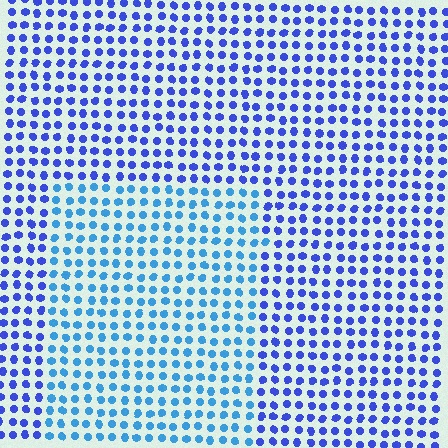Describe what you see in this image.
The image is filled with small blue elements in a uniform arrangement. A rectangle-shaped region is visible where the elements are tinted to a slightly different hue, forming a subtle color boundary.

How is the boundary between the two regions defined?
The boundary is defined purely by a slight shift in hue (about 31 degrees). Spacing, size, and orientation are identical on both sides.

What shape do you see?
I see a rectangle.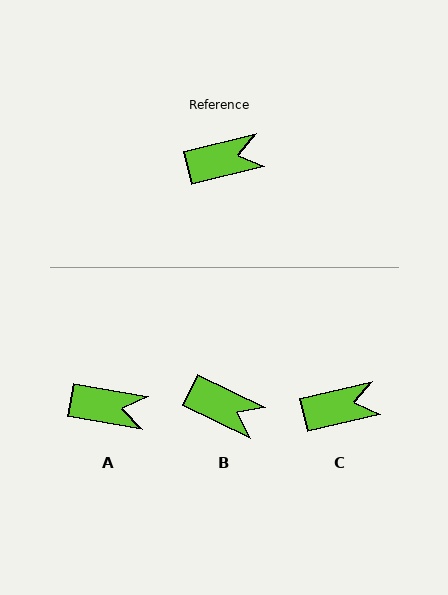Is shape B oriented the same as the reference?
No, it is off by about 39 degrees.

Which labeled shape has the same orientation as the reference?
C.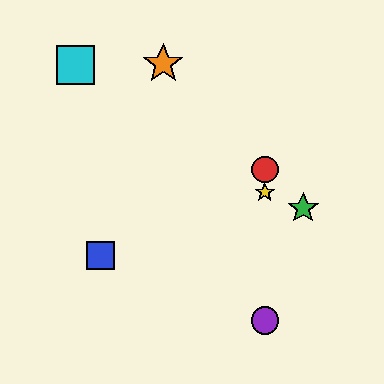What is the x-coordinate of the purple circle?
The purple circle is at x≈265.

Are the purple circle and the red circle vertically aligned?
Yes, both are at x≈265.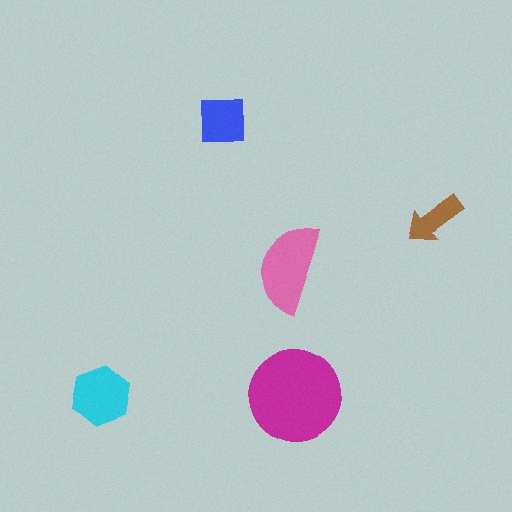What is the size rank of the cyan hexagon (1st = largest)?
3rd.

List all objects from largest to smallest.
The magenta circle, the pink semicircle, the cyan hexagon, the blue square, the brown arrow.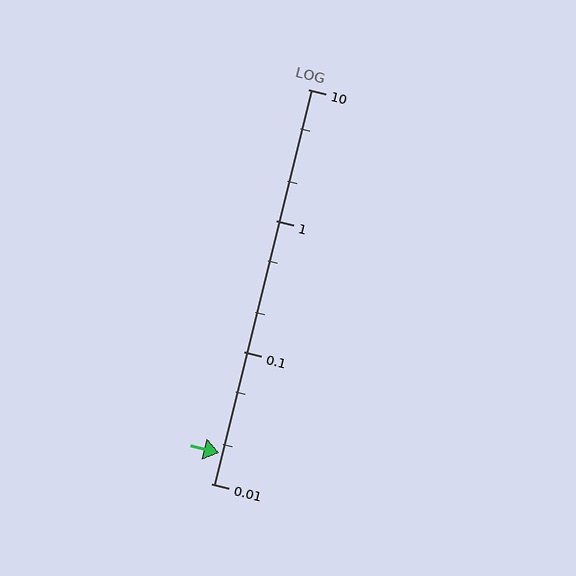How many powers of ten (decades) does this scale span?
The scale spans 3 decades, from 0.01 to 10.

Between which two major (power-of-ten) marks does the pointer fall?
The pointer is between 0.01 and 0.1.